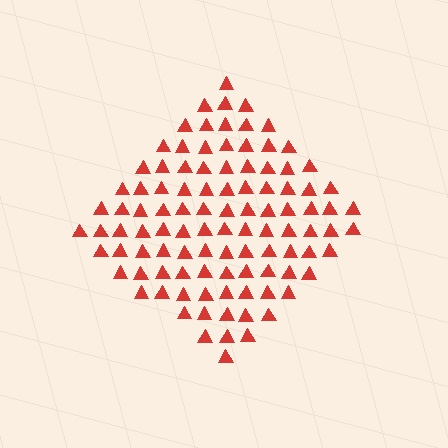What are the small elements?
The small elements are triangles.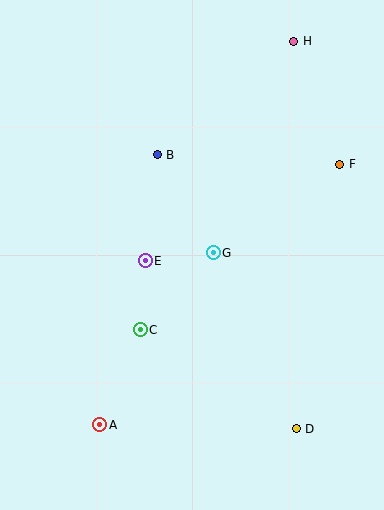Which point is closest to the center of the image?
Point G at (213, 253) is closest to the center.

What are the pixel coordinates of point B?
Point B is at (157, 155).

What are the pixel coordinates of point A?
Point A is at (100, 425).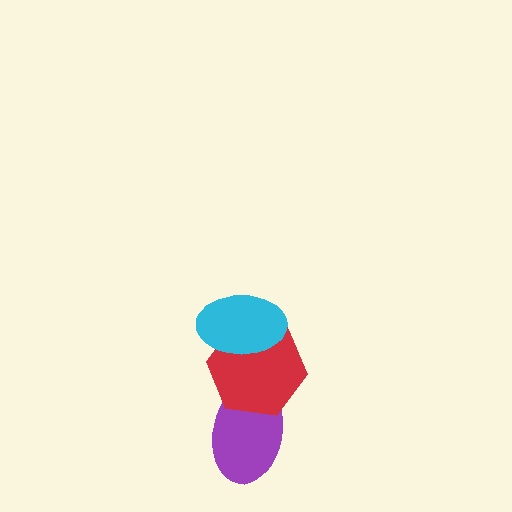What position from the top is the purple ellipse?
The purple ellipse is 3rd from the top.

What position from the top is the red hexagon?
The red hexagon is 2nd from the top.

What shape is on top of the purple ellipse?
The red hexagon is on top of the purple ellipse.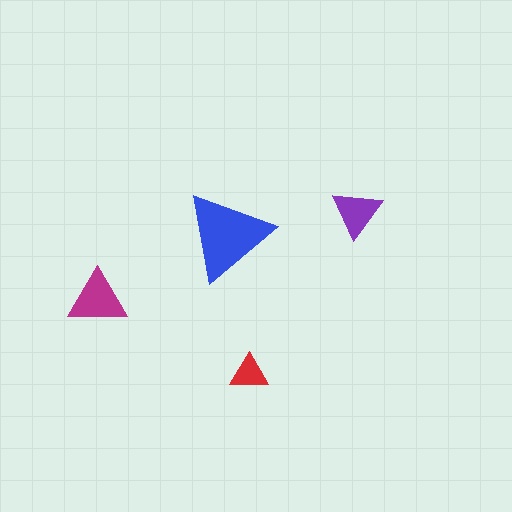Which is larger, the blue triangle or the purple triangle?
The blue one.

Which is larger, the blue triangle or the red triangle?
The blue one.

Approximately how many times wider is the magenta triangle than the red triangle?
About 1.5 times wider.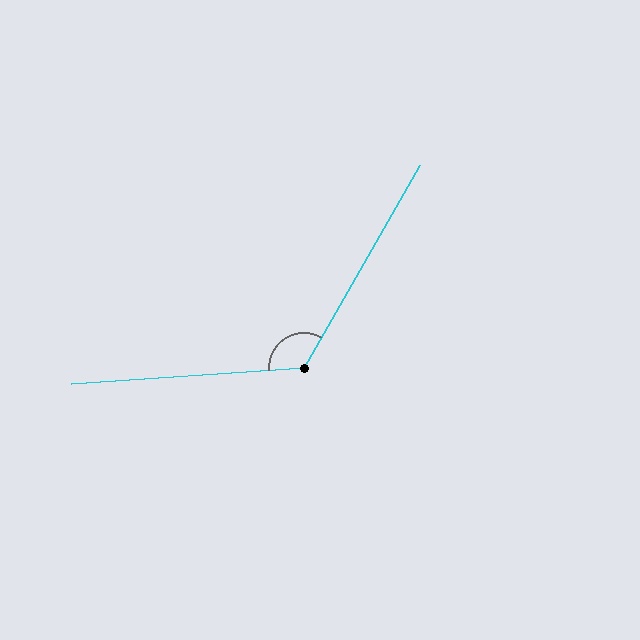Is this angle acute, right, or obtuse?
It is obtuse.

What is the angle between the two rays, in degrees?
Approximately 124 degrees.